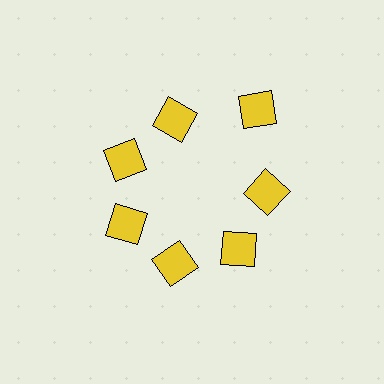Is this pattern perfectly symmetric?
No. The 7 yellow diamonds are arranged in a ring, but one element near the 1 o'clock position is pushed outward from the center, breaking the 7-fold rotational symmetry.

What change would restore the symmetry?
The symmetry would be restored by moving it inward, back onto the ring so that all 7 diamonds sit at equal angles and equal distance from the center.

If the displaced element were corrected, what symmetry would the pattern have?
It would have 7-fold rotational symmetry — the pattern would map onto itself every 51 degrees.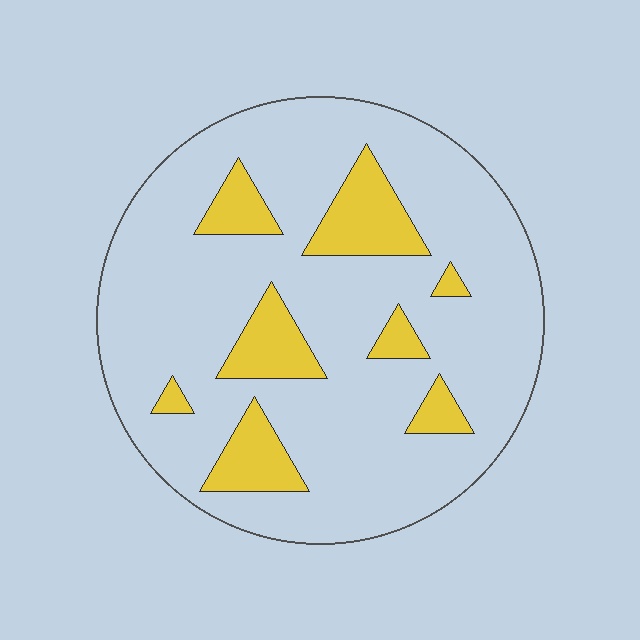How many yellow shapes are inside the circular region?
8.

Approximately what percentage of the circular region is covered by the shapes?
Approximately 20%.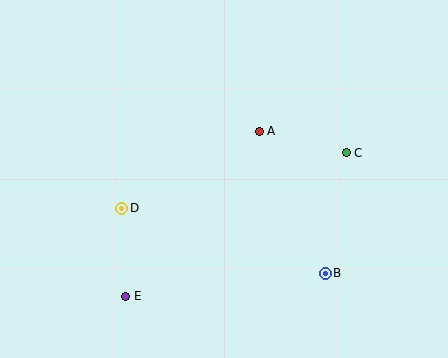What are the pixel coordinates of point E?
Point E is at (126, 296).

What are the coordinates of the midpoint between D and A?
The midpoint between D and A is at (190, 170).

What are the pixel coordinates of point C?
Point C is at (346, 153).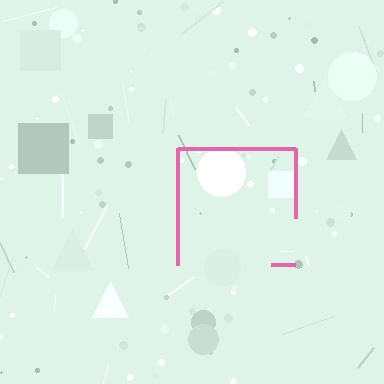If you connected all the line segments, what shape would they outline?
They would outline a square.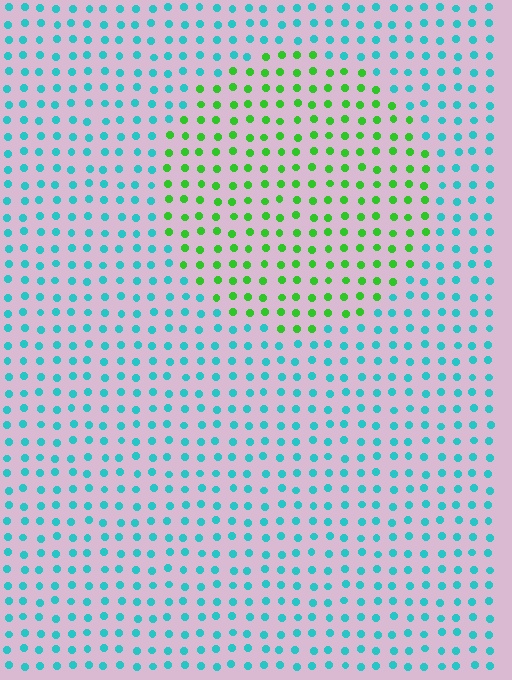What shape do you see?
I see a circle.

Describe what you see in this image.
The image is filled with small cyan elements in a uniform arrangement. A circle-shaped region is visible where the elements are tinted to a slightly different hue, forming a subtle color boundary.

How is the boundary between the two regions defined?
The boundary is defined purely by a slight shift in hue (about 63 degrees). Spacing, size, and orientation are identical on both sides.